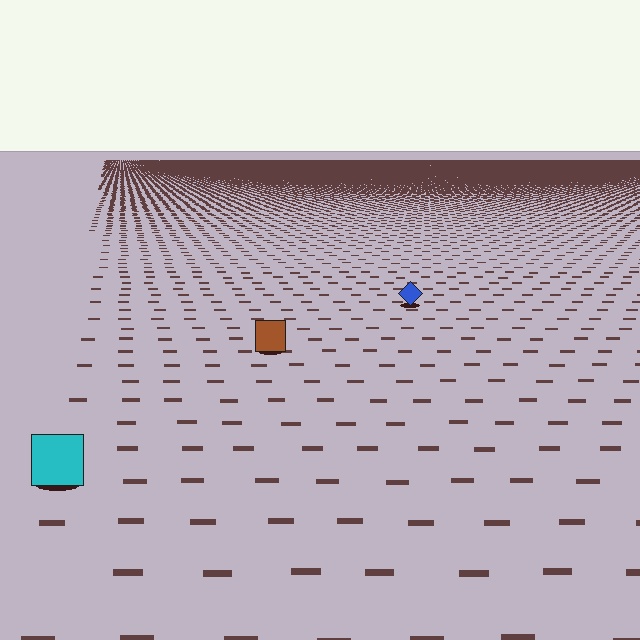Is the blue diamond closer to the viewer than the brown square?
No. The brown square is closer — you can tell from the texture gradient: the ground texture is coarser near it.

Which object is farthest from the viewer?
The blue diamond is farthest from the viewer. It appears smaller and the ground texture around it is denser.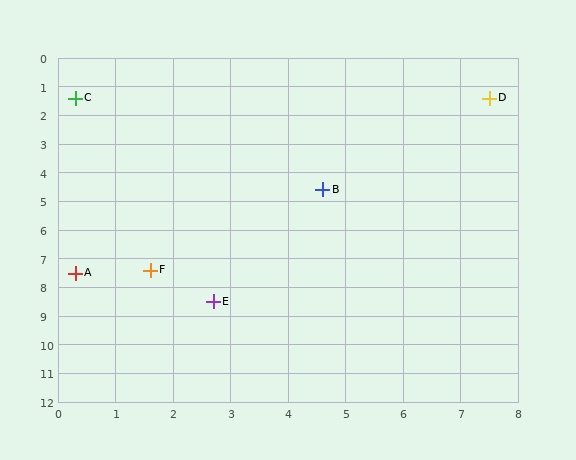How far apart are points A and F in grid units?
Points A and F are about 1.3 grid units apart.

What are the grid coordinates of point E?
Point E is at approximately (2.7, 8.5).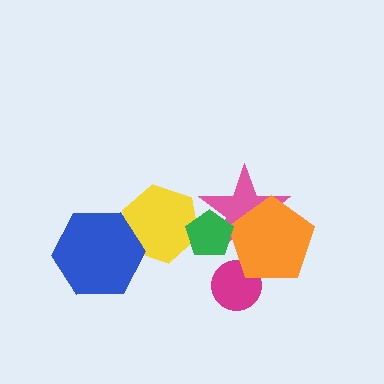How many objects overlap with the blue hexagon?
1 object overlaps with the blue hexagon.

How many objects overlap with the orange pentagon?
3 objects overlap with the orange pentagon.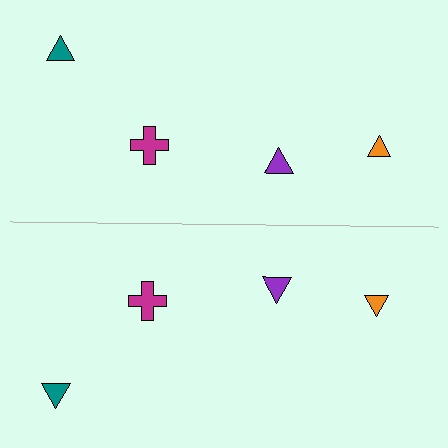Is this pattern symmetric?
Yes, this pattern has bilateral (reflection) symmetry.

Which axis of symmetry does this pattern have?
The pattern has a horizontal axis of symmetry running through the center of the image.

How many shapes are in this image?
There are 8 shapes in this image.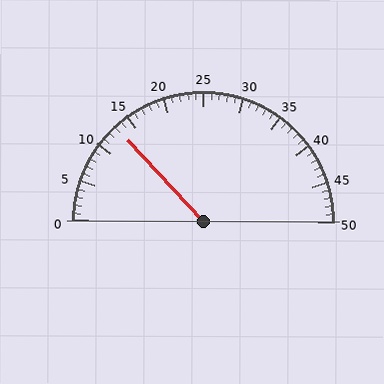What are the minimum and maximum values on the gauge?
The gauge ranges from 0 to 50.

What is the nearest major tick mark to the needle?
The nearest major tick mark is 15.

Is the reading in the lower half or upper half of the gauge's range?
The reading is in the lower half of the range (0 to 50).